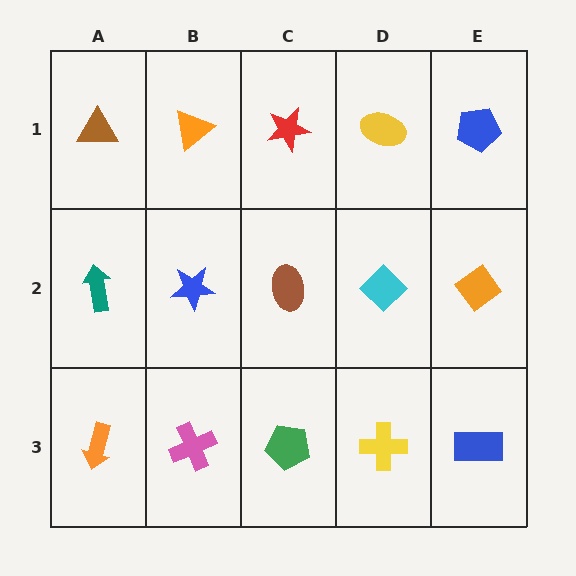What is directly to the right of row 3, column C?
A yellow cross.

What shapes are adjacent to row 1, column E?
An orange diamond (row 2, column E), a yellow ellipse (row 1, column D).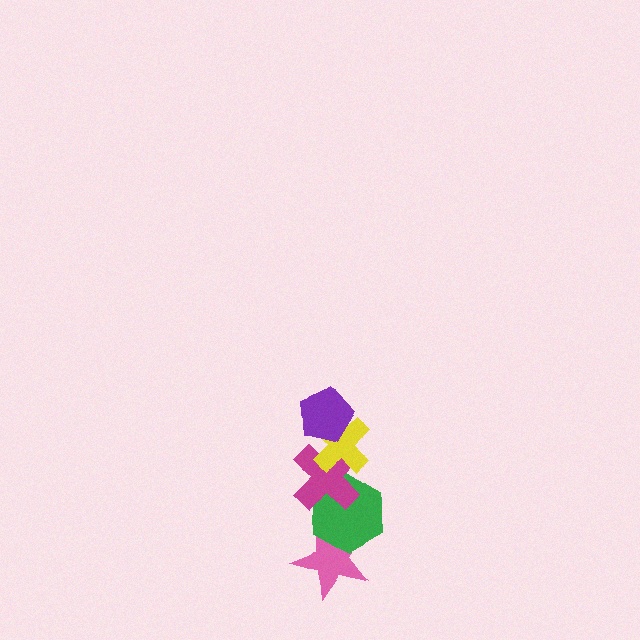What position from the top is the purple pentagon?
The purple pentagon is 1st from the top.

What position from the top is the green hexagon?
The green hexagon is 4th from the top.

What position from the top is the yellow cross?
The yellow cross is 2nd from the top.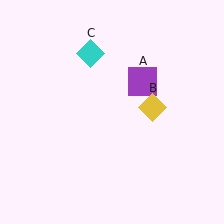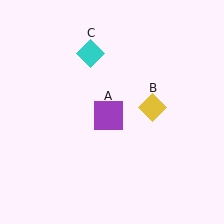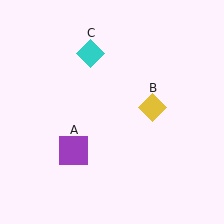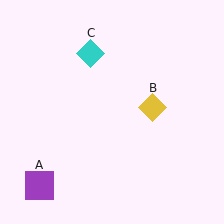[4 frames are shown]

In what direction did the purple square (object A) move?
The purple square (object A) moved down and to the left.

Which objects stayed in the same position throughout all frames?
Yellow diamond (object B) and cyan diamond (object C) remained stationary.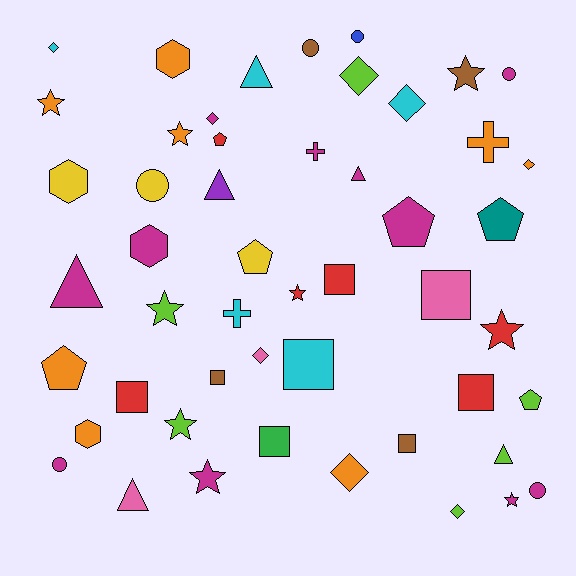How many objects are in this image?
There are 50 objects.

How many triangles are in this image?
There are 6 triangles.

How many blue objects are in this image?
There is 1 blue object.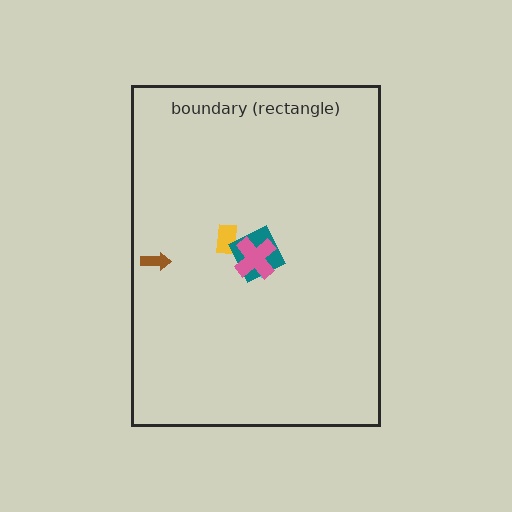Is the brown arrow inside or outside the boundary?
Inside.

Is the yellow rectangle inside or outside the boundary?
Inside.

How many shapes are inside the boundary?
5 inside, 0 outside.